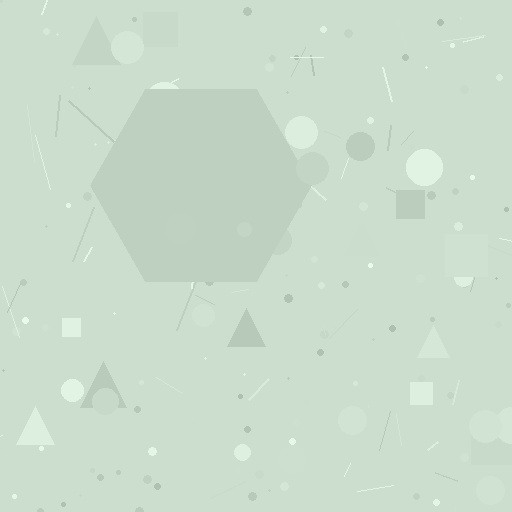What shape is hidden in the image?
A hexagon is hidden in the image.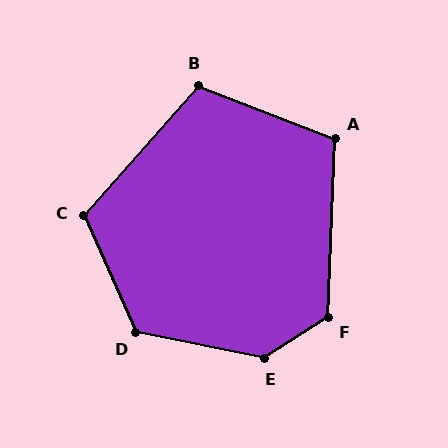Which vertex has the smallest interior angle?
A, at approximately 109 degrees.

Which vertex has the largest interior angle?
E, at approximately 136 degrees.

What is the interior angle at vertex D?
Approximately 125 degrees (obtuse).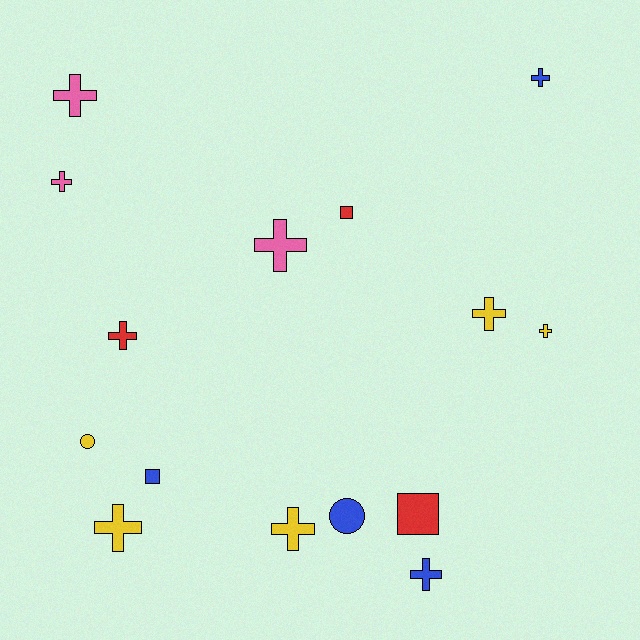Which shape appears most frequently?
Cross, with 10 objects.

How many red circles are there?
There are no red circles.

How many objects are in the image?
There are 15 objects.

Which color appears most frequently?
Yellow, with 5 objects.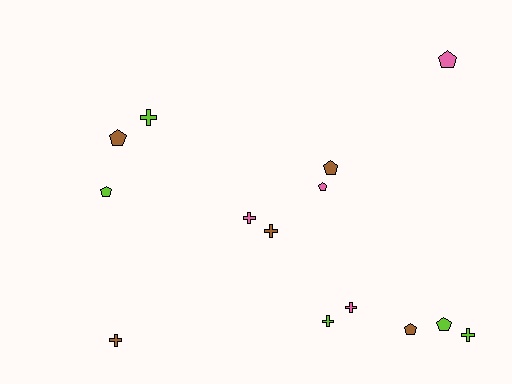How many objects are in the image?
There are 14 objects.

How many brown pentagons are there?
There are 3 brown pentagons.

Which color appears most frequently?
Brown, with 5 objects.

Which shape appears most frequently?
Pentagon, with 7 objects.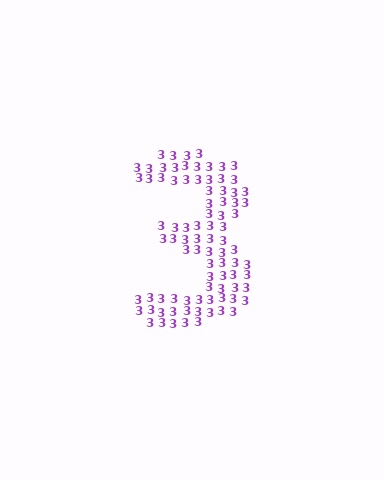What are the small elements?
The small elements are digit 3's.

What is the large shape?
The large shape is the digit 3.